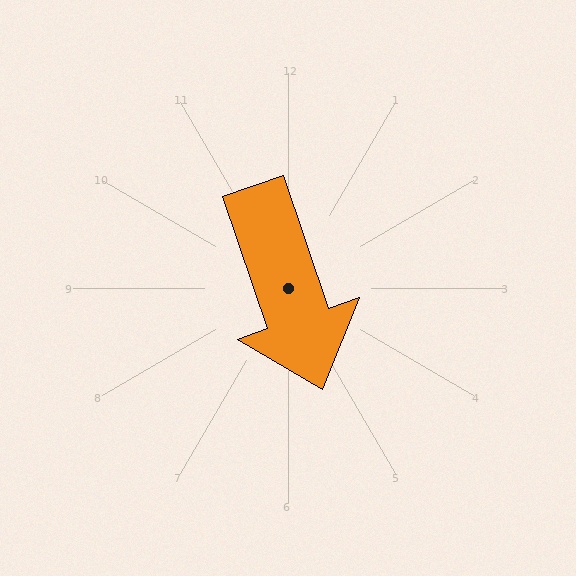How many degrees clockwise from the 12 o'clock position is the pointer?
Approximately 161 degrees.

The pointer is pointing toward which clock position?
Roughly 5 o'clock.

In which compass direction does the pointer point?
South.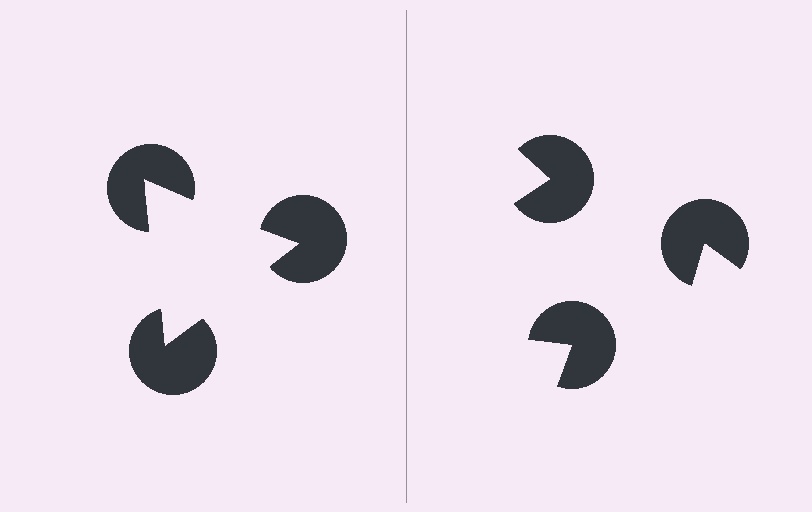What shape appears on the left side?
An illusory triangle.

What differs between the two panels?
The pac-man discs are positioned identically on both sides; only the wedge orientations differ. On the left they align to a triangle; on the right they are misaligned.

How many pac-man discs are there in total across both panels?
6 — 3 on each side.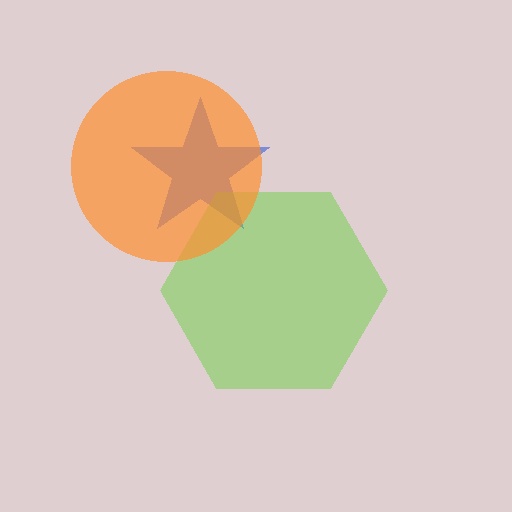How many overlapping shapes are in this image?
There are 3 overlapping shapes in the image.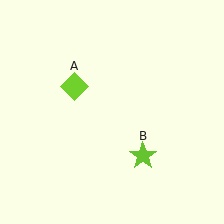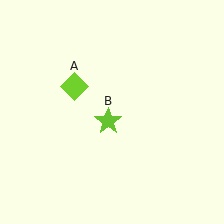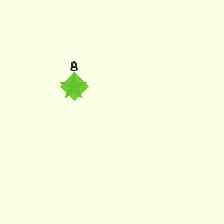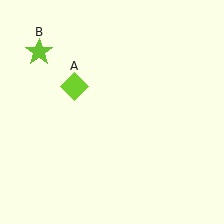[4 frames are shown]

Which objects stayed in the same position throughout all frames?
Lime diamond (object A) remained stationary.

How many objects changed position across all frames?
1 object changed position: lime star (object B).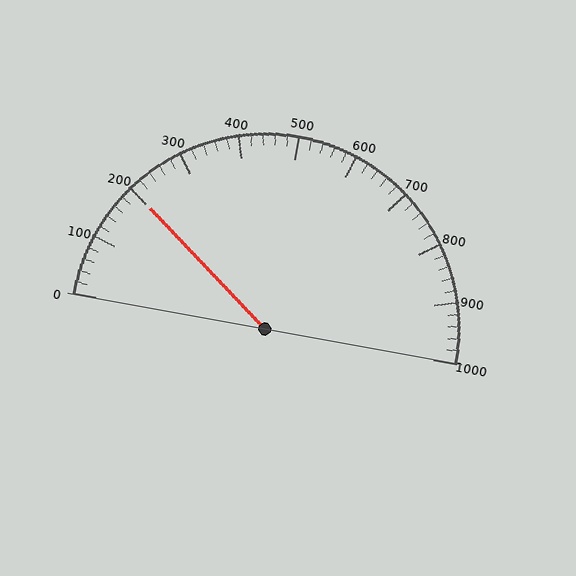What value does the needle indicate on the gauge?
The needle indicates approximately 200.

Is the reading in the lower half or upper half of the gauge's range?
The reading is in the lower half of the range (0 to 1000).